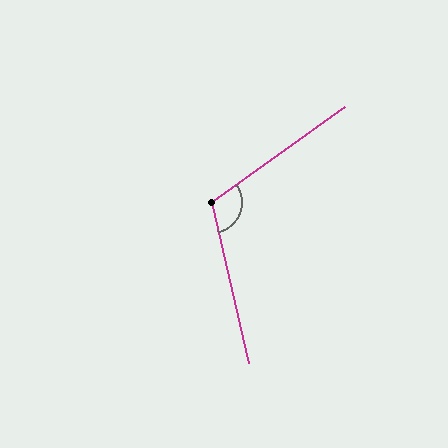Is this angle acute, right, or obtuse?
It is obtuse.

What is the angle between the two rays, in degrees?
Approximately 112 degrees.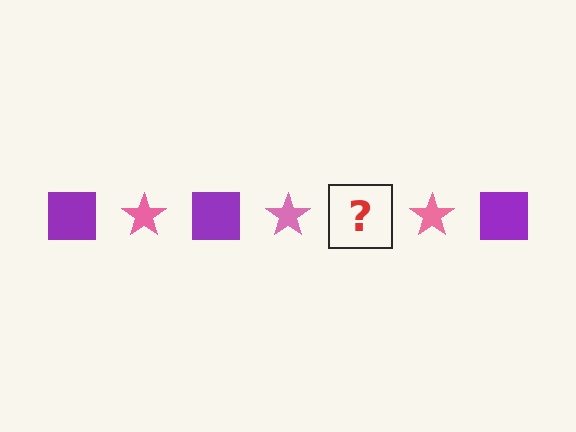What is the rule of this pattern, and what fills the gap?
The rule is that the pattern alternates between purple square and pink star. The gap should be filled with a purple square.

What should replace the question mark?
The question mark should be replaced with a purple square.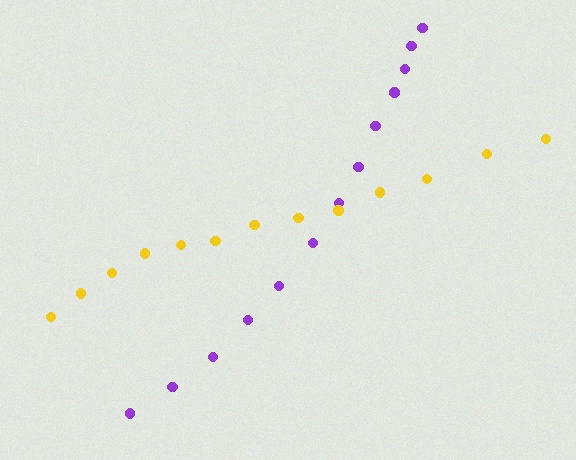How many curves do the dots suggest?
There are 2 distinct paths.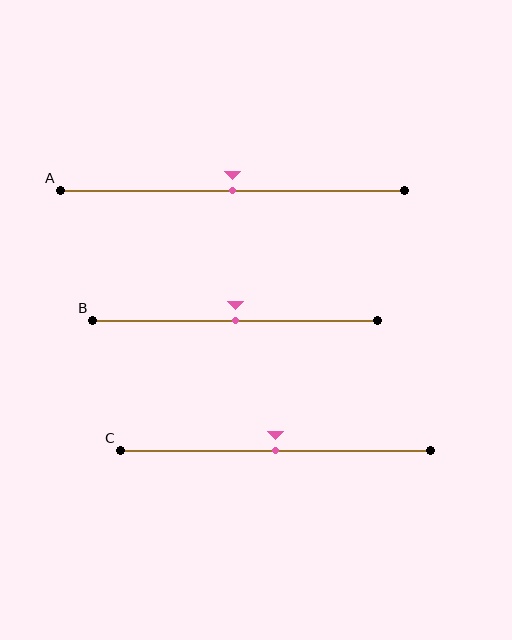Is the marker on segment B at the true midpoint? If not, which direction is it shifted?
Yes, the marker on segment B is at the true midpoint.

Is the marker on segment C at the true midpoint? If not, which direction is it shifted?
Yes, the marker on segment C is at the true midpoint.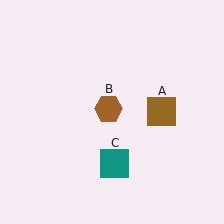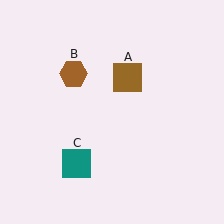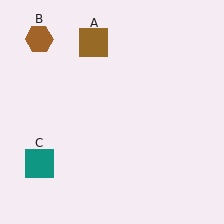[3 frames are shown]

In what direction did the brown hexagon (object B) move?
The brown hexagon (object B) moved up and to the left.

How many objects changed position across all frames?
3 objects changed position: brown square (object A), brown hexagon (object B), teal square (object C).